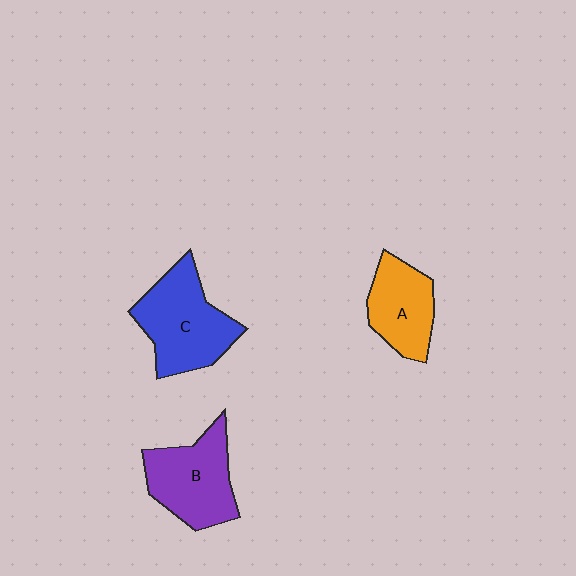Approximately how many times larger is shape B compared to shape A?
Approximately 1.3 times.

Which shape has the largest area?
Shape C (blue).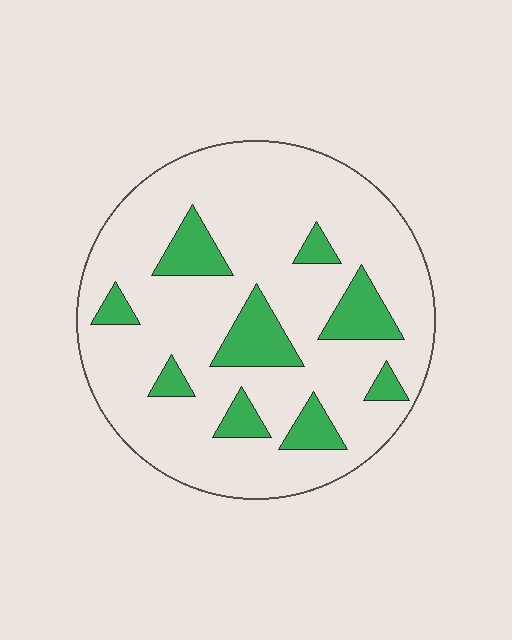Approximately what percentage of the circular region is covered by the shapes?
Approximately 20%.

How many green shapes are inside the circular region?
9.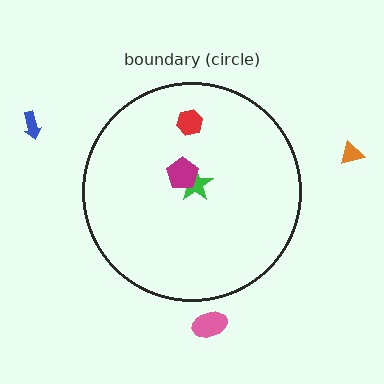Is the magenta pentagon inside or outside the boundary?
Inside.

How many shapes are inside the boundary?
3 inside, 3 outside.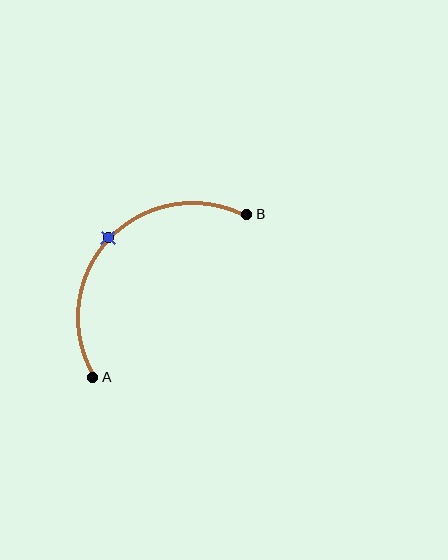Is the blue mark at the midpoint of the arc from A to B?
Yes. The blue mark lies on the arc at equal arc-length from both A and B — it is the arc midpoint.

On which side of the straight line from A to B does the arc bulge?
The arc bulges above and to the left of the straight line connecting A and B.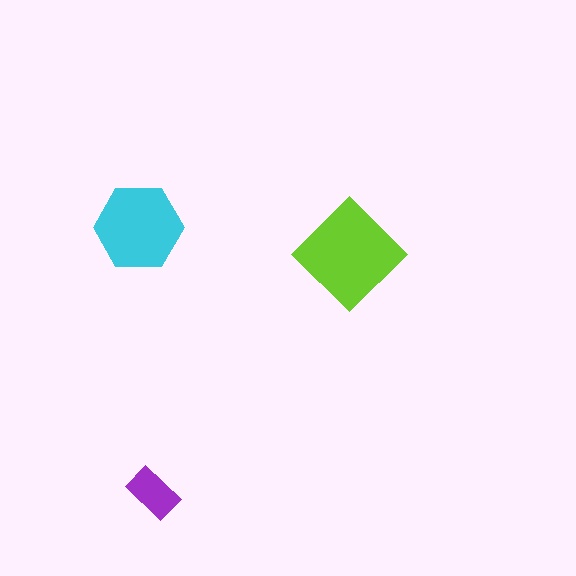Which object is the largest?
The lime diamond.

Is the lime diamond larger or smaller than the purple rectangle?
Larger.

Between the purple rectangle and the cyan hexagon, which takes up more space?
The cyan hexagon.